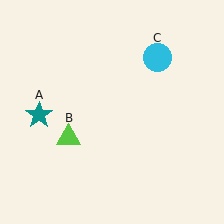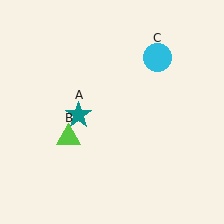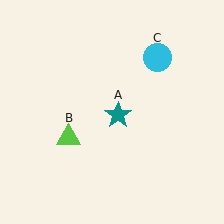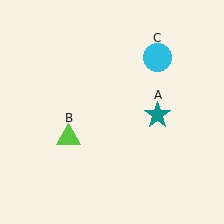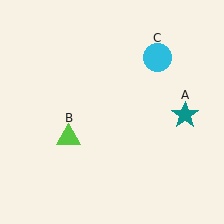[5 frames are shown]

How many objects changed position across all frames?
1 object changed position: teal star (object A).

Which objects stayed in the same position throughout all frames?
Lime triangle (object B) and cyan circle (object C) remained stationary.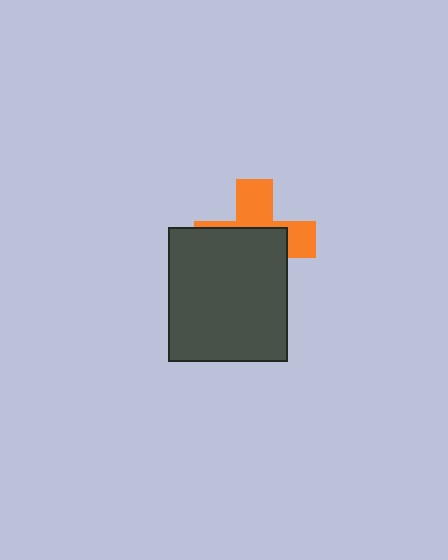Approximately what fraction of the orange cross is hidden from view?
Roughly 58% of the orange cross is hidden behind the dark gray rectangle.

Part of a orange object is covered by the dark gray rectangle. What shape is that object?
It is a cross.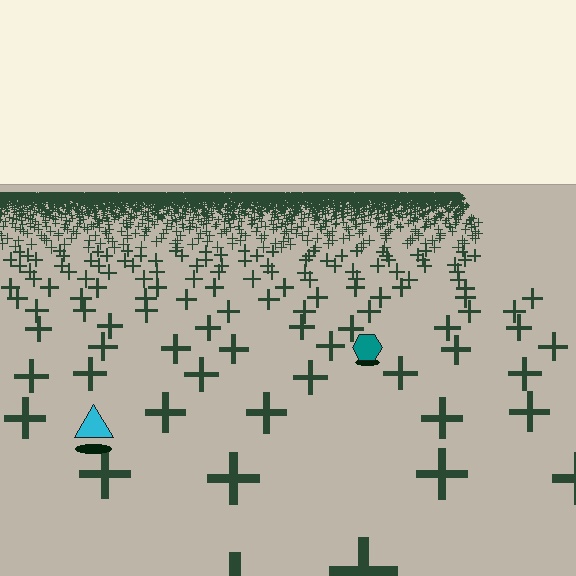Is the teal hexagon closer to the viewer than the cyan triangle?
No. The cyan triangle is closer — you can tell from the texture gradient: the ground texture is coarser near it.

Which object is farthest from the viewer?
The teal hexagon is farthest from the viewer. It appears smaller and the ground texture around it is denser.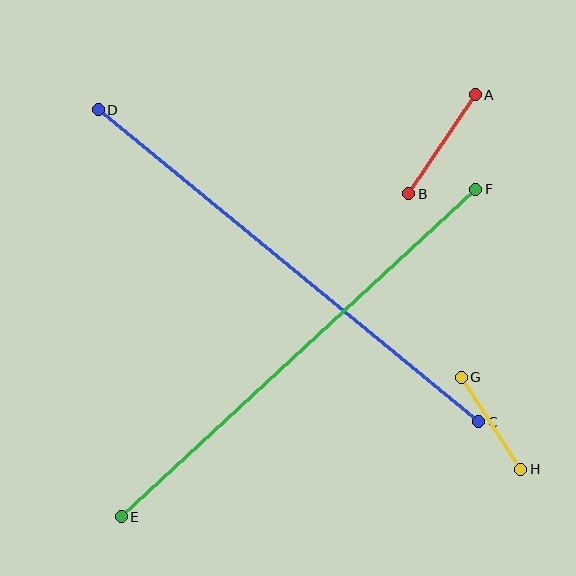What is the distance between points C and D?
The distance is approximately 492 pixels.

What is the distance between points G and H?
The distance is approximately 110 pixels.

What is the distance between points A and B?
The distance is approximately 119 pixels.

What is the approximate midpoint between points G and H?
The midpoint is at approximately (491, 423) pixels.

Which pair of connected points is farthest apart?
Points C and D are farthest apart.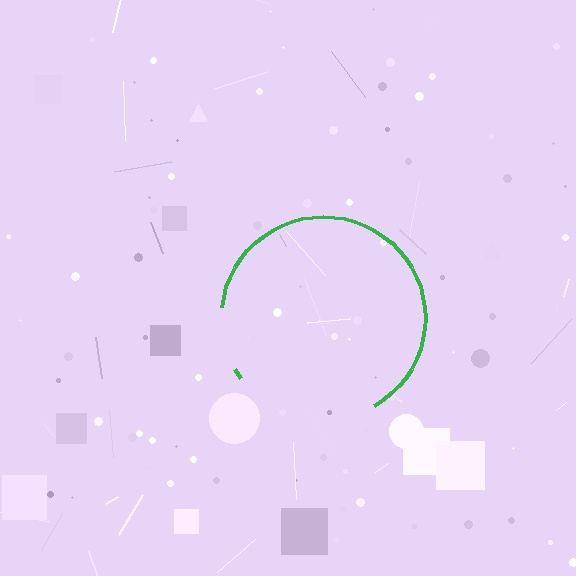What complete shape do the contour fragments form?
The contour fragments form a circle.